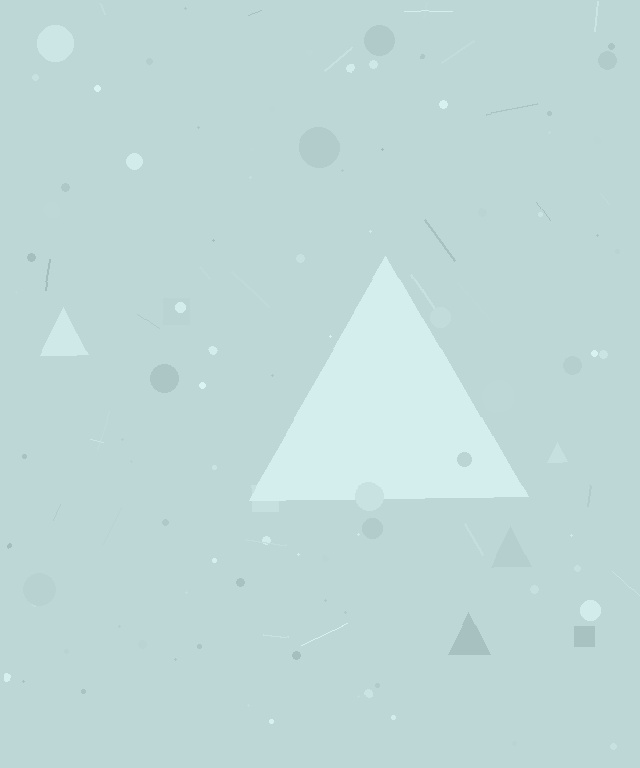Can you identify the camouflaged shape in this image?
The camouflaged shape is a triangle.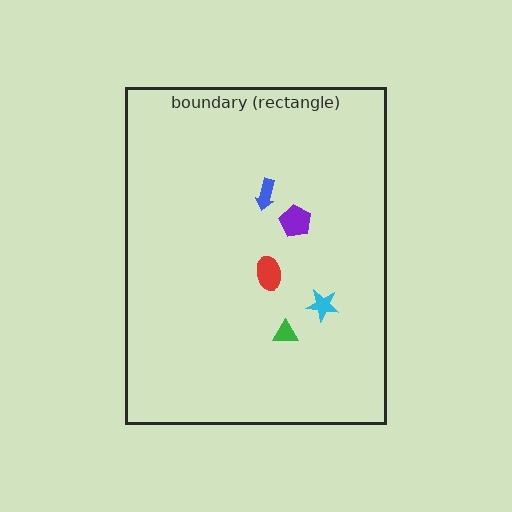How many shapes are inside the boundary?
5 inside, 0 outside.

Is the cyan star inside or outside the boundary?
Inside.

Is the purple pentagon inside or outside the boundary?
Inside.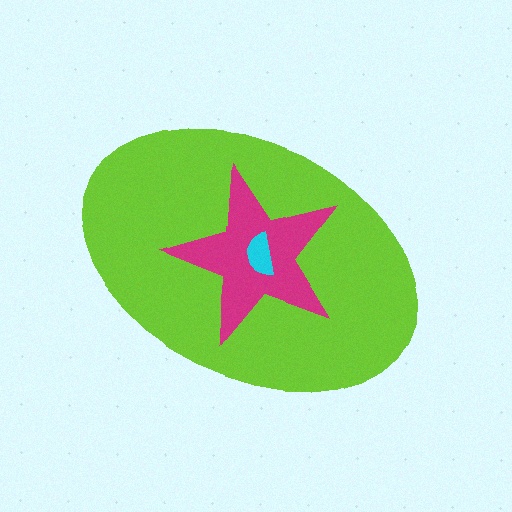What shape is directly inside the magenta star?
The cyan semicircle.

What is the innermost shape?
The cyan semicircle.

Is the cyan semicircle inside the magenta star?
Yes.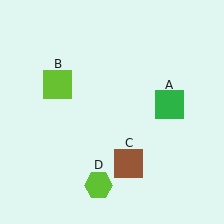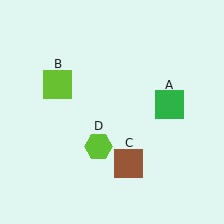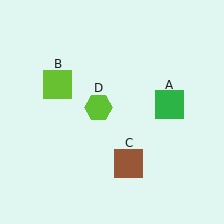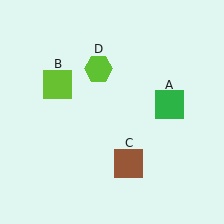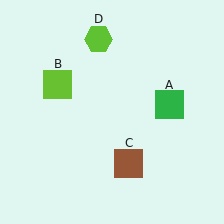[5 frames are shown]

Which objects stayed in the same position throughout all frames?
Green square (object A) and lime square (object B) and brown square (object C) remained stationary.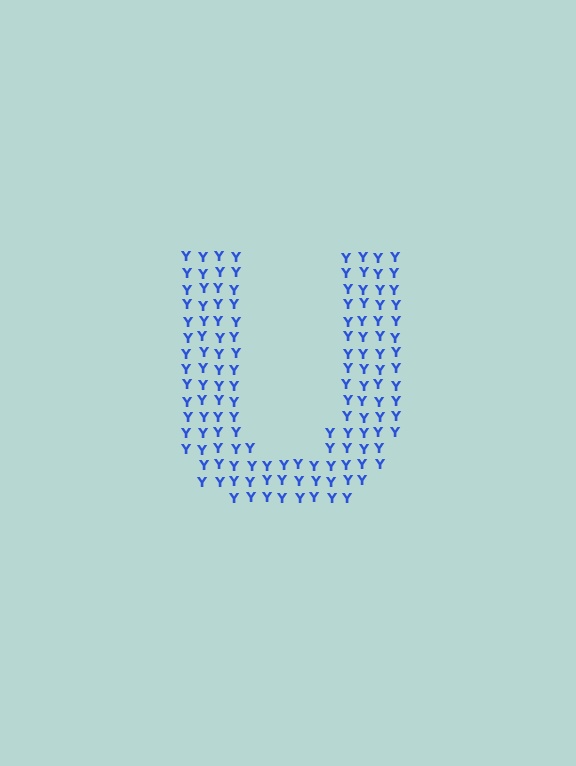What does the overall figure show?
The overall figure shows the letter U.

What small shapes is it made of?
It is made of small letter Y's.